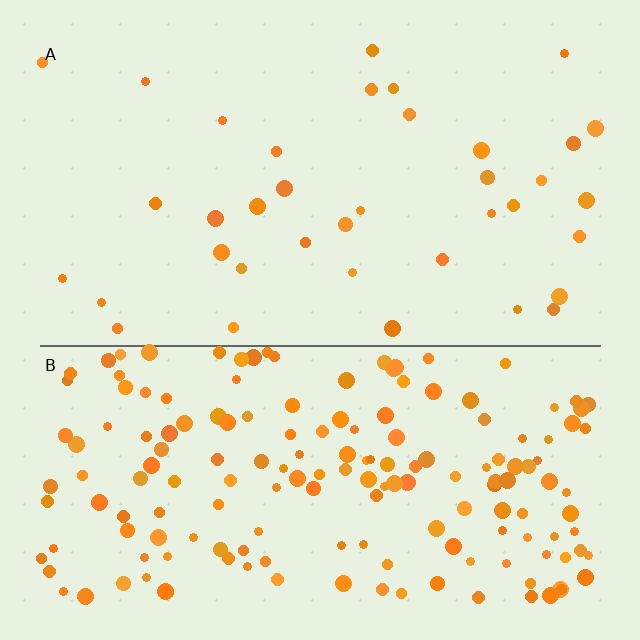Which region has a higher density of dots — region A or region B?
B (the bottom).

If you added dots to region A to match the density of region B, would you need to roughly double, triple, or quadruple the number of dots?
Approximately quadruple.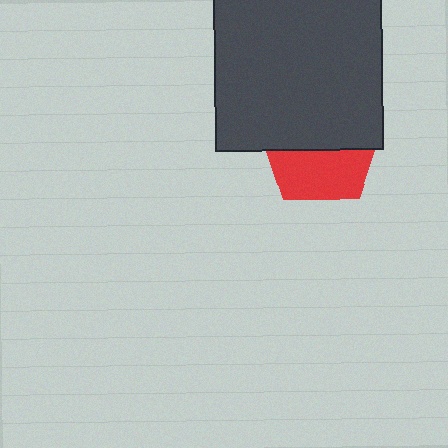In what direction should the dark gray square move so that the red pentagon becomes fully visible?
The dark gray square should move up. That is the shortest direction to clear the overlap and leave the red pentagon fully visible.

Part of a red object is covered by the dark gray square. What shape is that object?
It is a pentagon.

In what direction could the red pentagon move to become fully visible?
The red pentagon could move down. That would shift it out from behind the dark gray square entirely.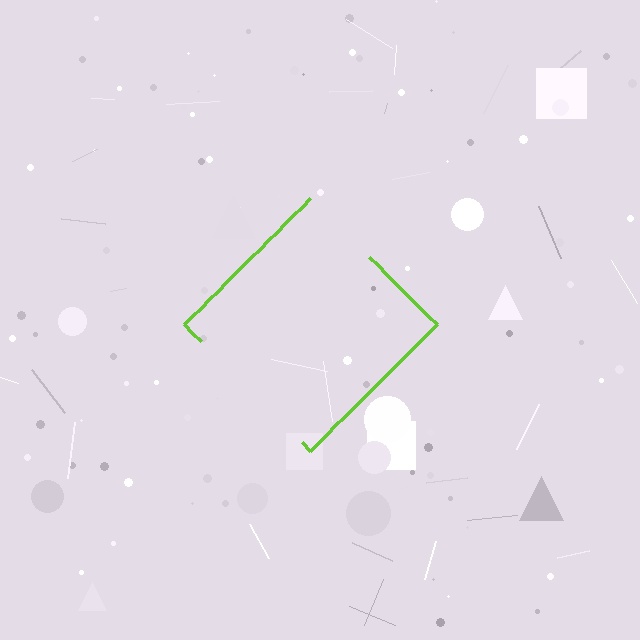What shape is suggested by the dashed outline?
The dashed outline suggests a diamond.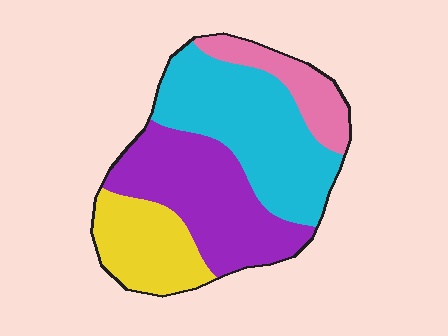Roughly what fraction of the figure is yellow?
Yellow covers about 20% of the figure.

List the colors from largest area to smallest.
From largest to smallest: cyan, purple, yellow, pink.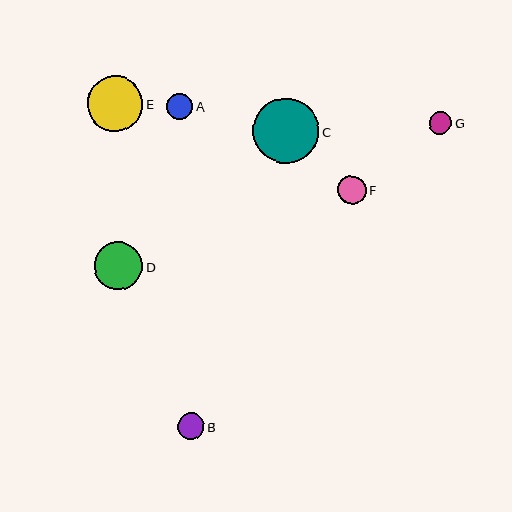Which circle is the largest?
Circle C is the largest with a size of approximately 66 pixels.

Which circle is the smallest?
Circle G is the smallest with a size of approximately 23 pixels.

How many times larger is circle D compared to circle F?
Circle D is approximately 1.7 times the size of circle F.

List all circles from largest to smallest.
From largest to smallest: C, E, D, F, B, A, G.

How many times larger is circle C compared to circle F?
Circle C is approximately 2.3 times the size of circle F.